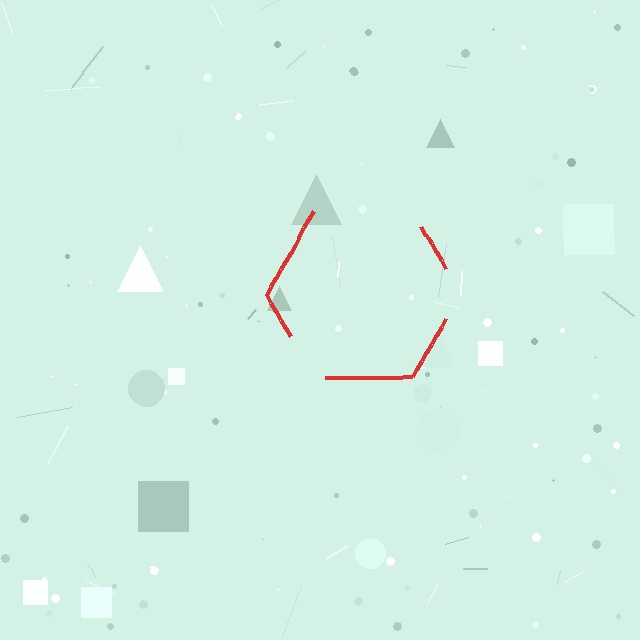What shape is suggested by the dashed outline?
The dashed outline suggests a hexagon.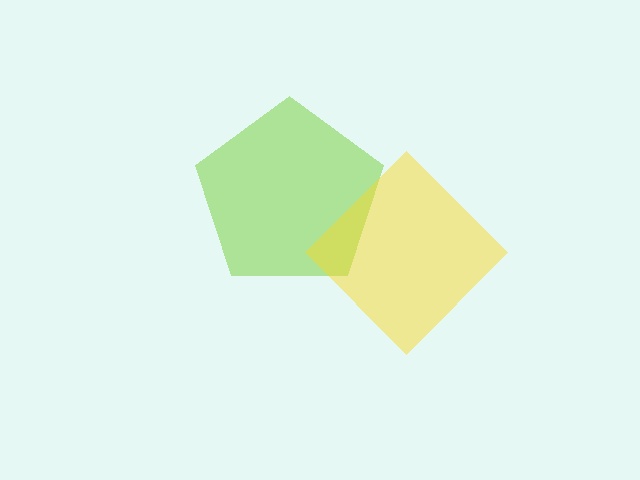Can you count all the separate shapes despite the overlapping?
Yes, there are 2 separate shapes.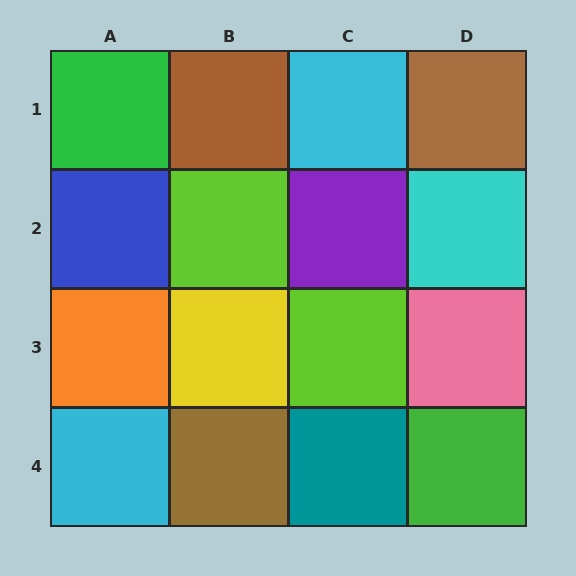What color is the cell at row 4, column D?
Green.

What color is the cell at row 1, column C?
Cyan.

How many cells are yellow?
1 cell is yellow.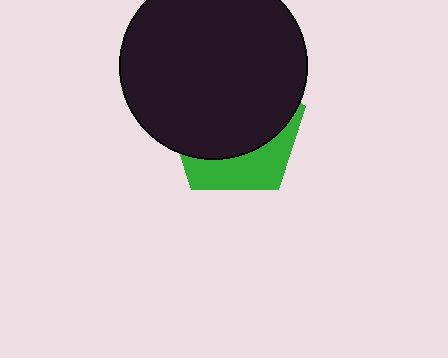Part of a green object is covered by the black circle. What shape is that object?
It is a pentagon.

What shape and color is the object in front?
The object in front is a black circle.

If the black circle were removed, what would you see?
You would see the complete green pentagon.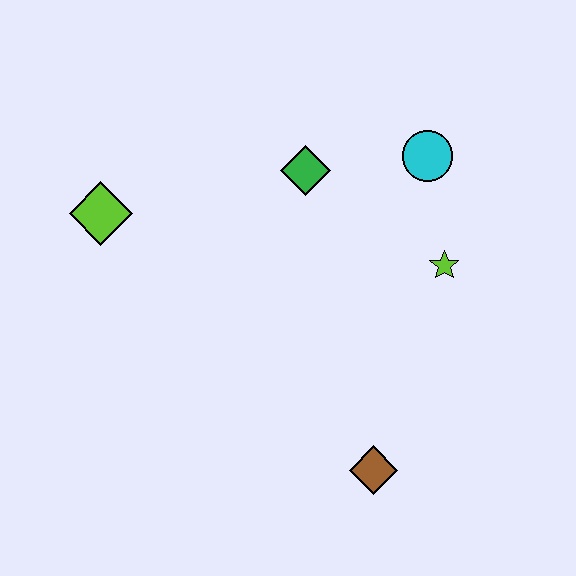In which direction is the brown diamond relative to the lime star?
The brown diamond is below the lime star.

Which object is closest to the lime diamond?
The green diamond is closest to the lime diamond.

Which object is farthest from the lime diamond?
The brown diamond is farthest from the lime diamond.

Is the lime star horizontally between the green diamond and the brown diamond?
No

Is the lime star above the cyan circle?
No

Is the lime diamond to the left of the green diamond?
Yes